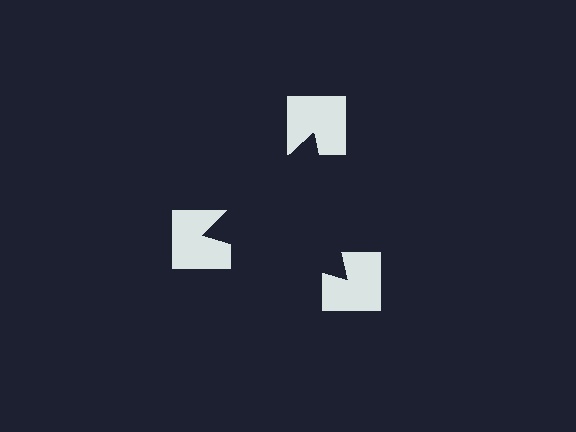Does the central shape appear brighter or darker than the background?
It typically appears slightly darker than the background, even though no actual brightness change is drawn.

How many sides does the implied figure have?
3 sides.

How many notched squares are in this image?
There are 3 — one at each vertex of the illusory triangle.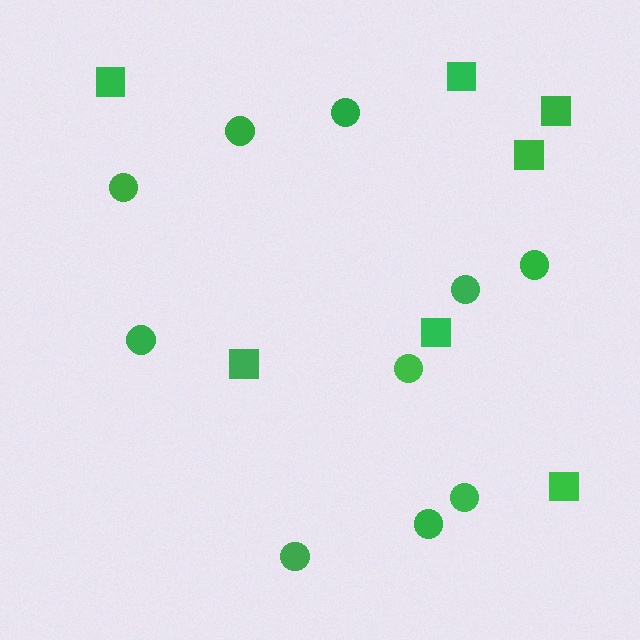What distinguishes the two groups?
There are 2 groups: one group of circles (10) and one group of squares (7).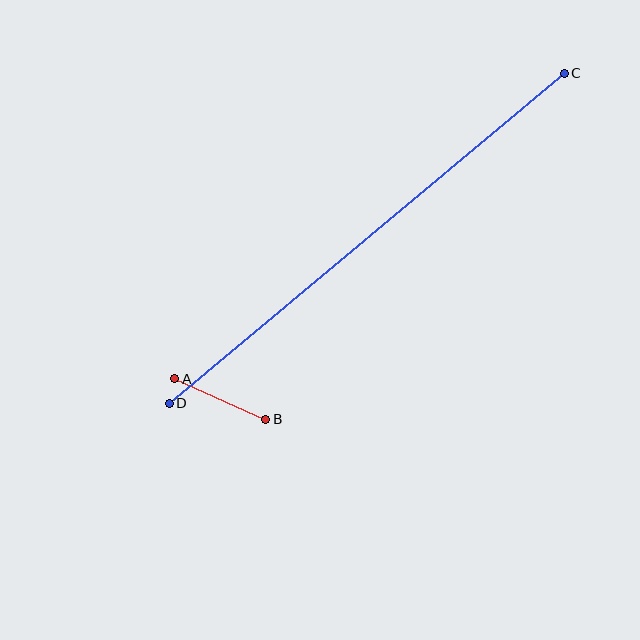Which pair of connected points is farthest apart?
Points C and D are farthest apart.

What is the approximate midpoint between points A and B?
The midpoint is at approximately (220, 399) pixels.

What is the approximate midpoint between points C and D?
The midpoint is at approximately (367, 238) pixels.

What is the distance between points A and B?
The distance is approximately 100 pixels.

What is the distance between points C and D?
The distance is approximately 515 pixels.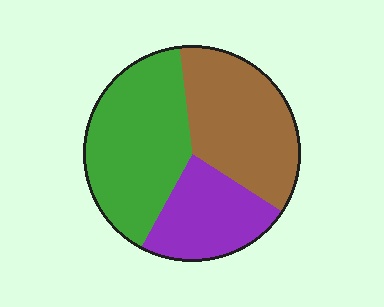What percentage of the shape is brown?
Brown covers about 35% of the shape.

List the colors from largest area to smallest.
From largest to smallest: green, brown, purple.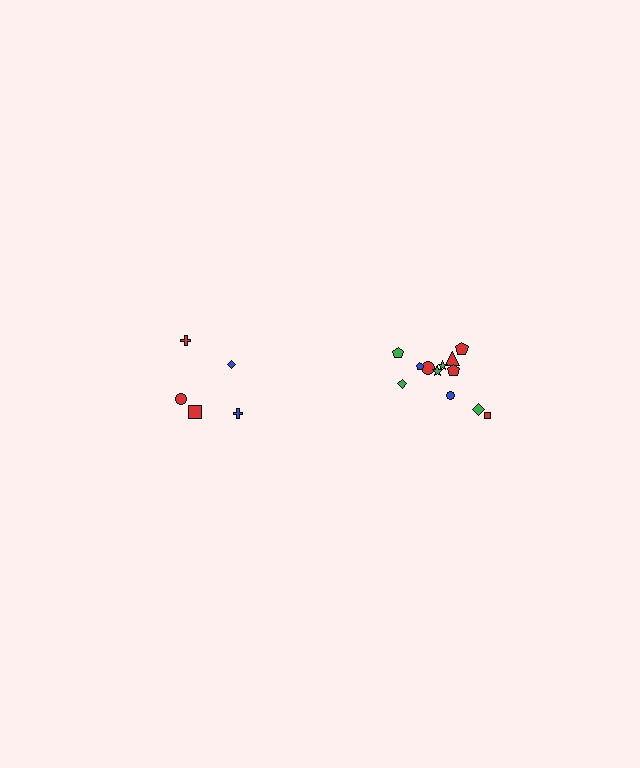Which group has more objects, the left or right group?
The right group.